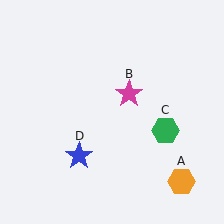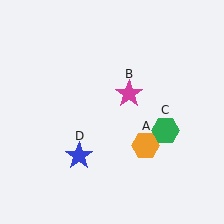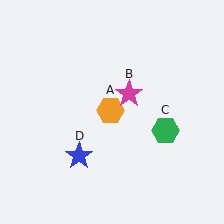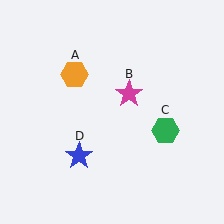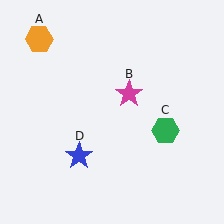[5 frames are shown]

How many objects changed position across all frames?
1 object changed position: orange hexagon (object A).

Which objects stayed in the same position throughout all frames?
Magenta star (object B) and green hexagon (object C) and blue star (object D) remained stationary.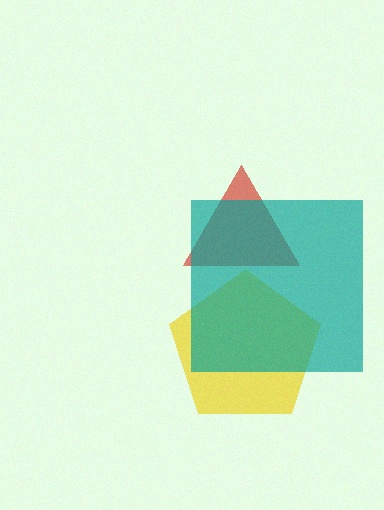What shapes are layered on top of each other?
The layered shapes are: a yellow pentagon, a red triangle, a teal square.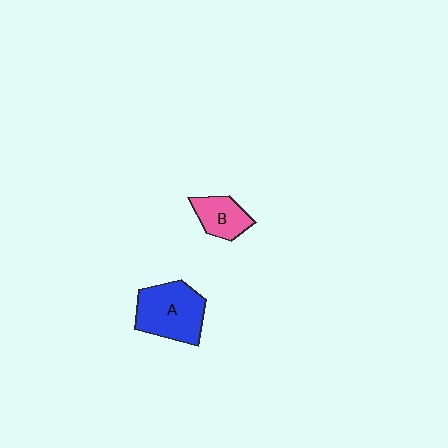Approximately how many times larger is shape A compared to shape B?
Approximately 1.8 times.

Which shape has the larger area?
Shape A (blue).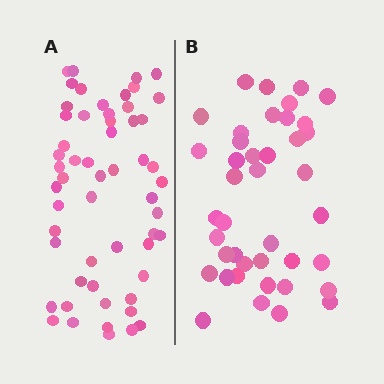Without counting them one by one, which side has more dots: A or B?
Region A (the left region) has more dots.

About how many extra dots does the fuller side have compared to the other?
Region A has approximately 15 more dots than region B.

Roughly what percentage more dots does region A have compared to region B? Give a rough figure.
About 35% more.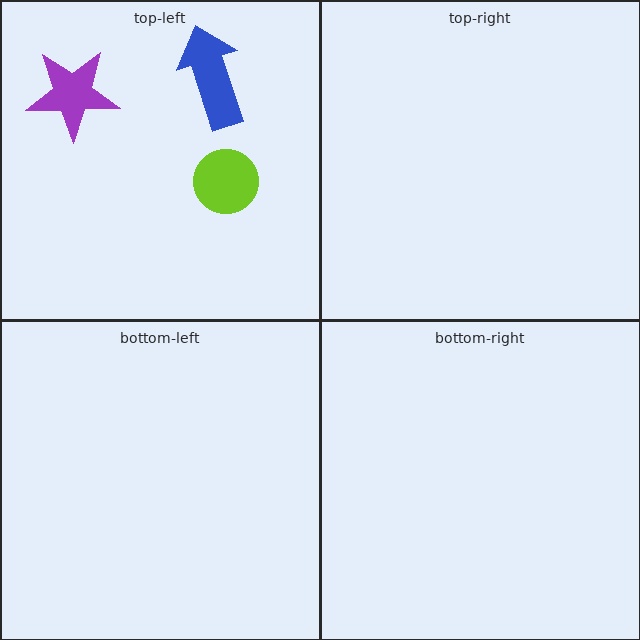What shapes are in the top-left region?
The lime circle, the purple star, the blue arrow.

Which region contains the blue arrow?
The top-left region.